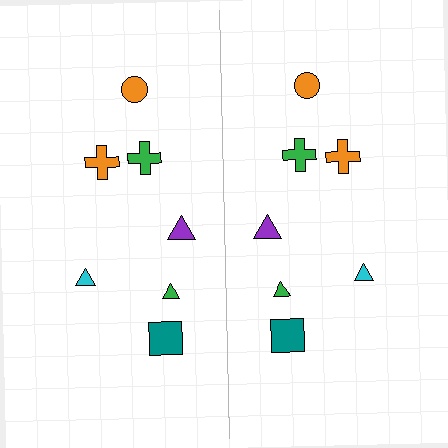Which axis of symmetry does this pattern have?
The pattern has a vertical axis of symmetry running through the center of the image.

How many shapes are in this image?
There are 14 shapes in this image.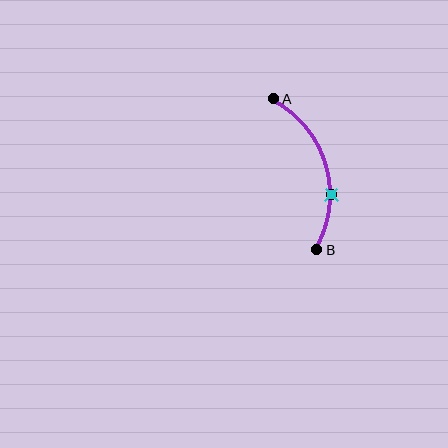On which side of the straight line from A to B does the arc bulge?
The arc bulges to the right of the straight line connecting A and B.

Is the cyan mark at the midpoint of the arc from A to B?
No. The cyan mark lies on the arc but is closer to endpoint B. The arc midpoint would be at the point on the curve equidistant along the arc from both A and B.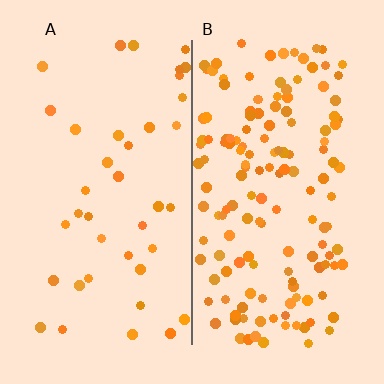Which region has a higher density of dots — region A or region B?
B (the right).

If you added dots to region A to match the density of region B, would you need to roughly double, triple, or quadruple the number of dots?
Approximately quadruple.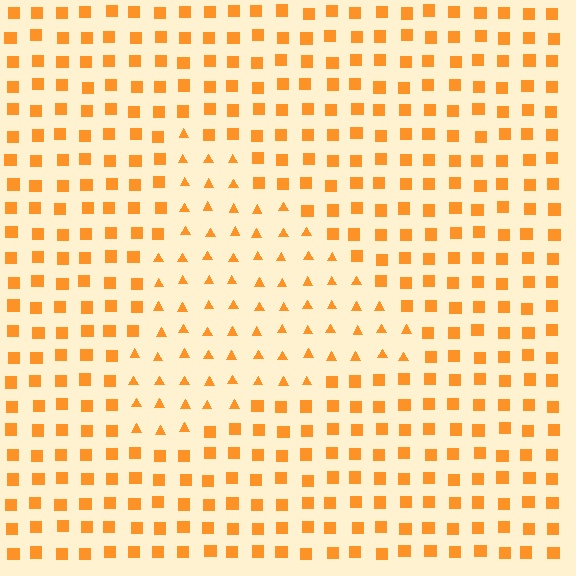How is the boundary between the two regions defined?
The boundary is defined by a change in element shape: triangles inside vs. squares outside. All elements share the same color and spacing.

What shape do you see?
I see a triangle.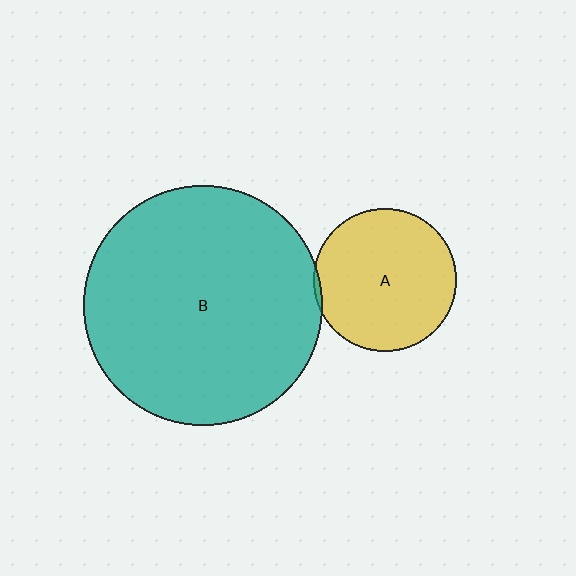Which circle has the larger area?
Circle B (teal).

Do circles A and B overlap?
Yes.